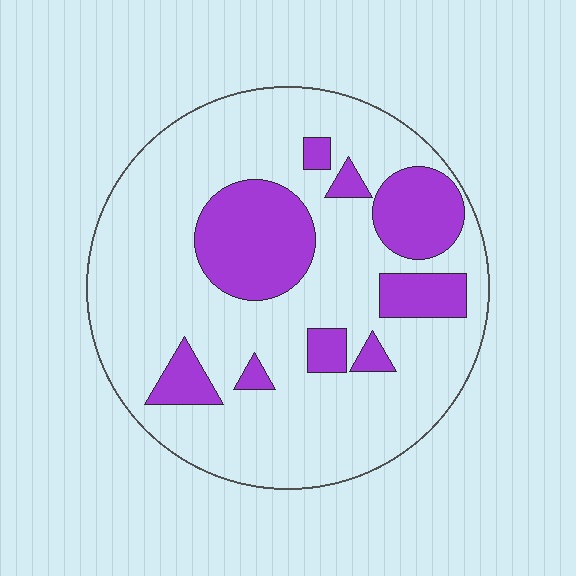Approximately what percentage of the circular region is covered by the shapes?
Approximately 25%.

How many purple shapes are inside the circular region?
9.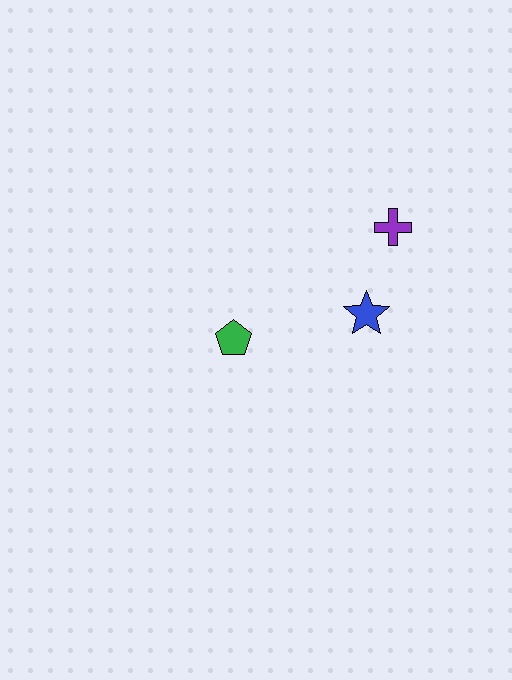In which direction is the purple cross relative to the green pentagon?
The purple cross is to the right of the green pentagon.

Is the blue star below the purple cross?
Yes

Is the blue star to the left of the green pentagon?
No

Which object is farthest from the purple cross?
The green pentagon is farthest from the purple cross.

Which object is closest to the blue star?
The purple cross is closest to the blue star.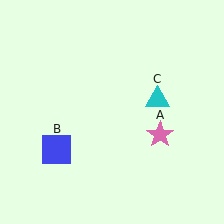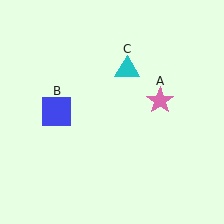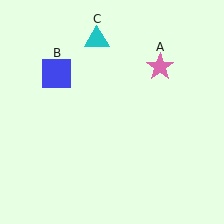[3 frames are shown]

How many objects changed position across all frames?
3 objects changed position: pink star (object A), blue square (object B), cyan triangle (object C).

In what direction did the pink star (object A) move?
The pink star (object A) moved up.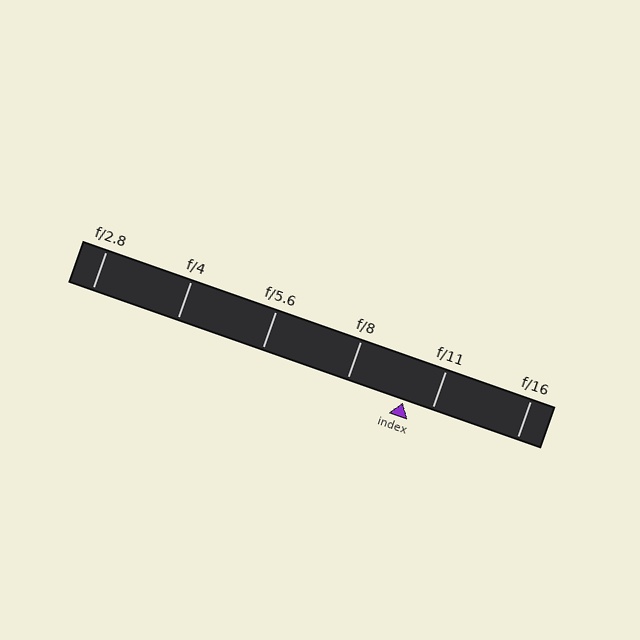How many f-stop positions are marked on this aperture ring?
There are 6 f-stop positions marked.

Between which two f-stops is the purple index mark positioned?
The index mark is between f/8 and f/11.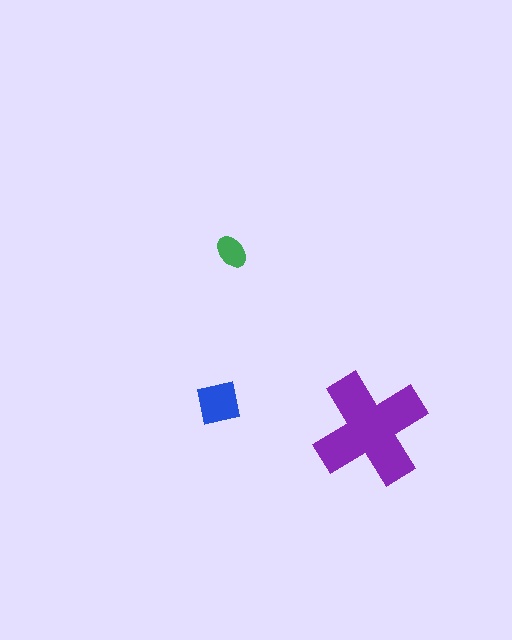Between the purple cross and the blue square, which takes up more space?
The purple cross.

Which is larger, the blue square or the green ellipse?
The blue square.